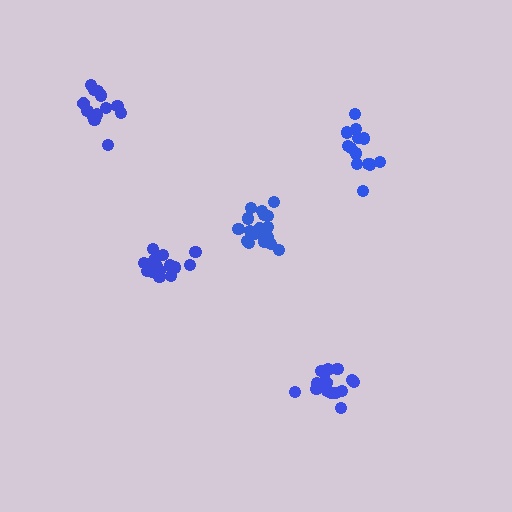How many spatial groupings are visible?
There are 5 spatial groupings.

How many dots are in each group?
Group 1: 19 dots, Group 2: 13 dots, Group 3: 18 dots, Group 4: 14 dots, Group 5: 16 dots (80 total).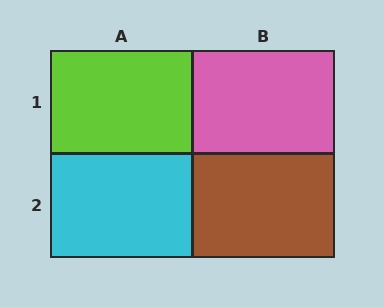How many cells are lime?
1 cell is lime.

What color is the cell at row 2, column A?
Cyan.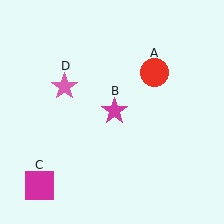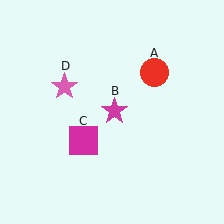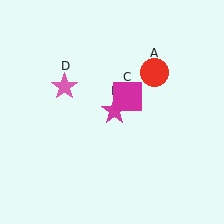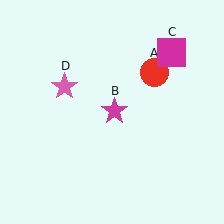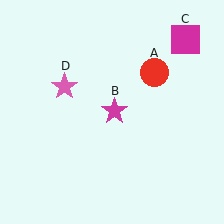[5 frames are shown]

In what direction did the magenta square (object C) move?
The magenta square (object C) moved up and to the right.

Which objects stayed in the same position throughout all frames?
Red circle (object A) and magenta star (object B) and pink star (object D) remained stationary.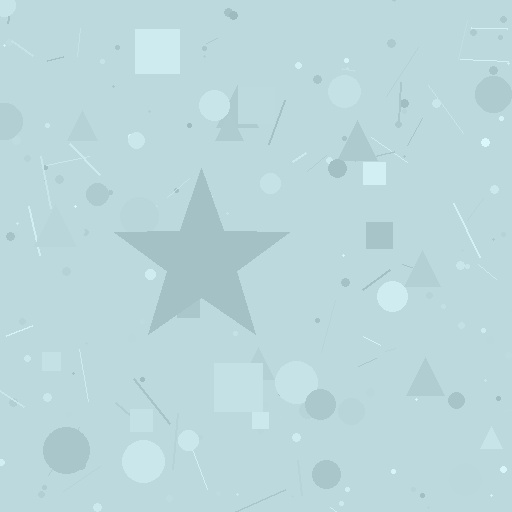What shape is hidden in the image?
A star is hidden in the image.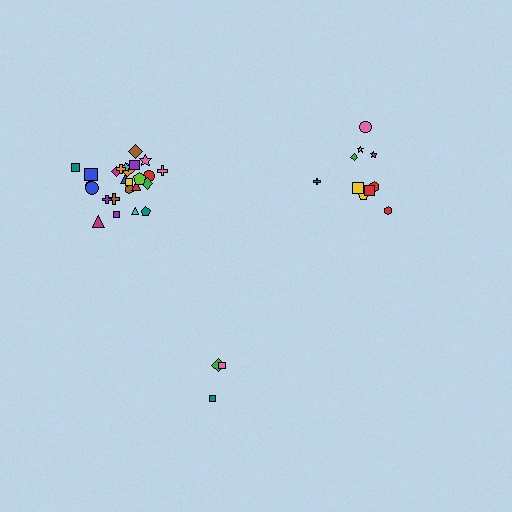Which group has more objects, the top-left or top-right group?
The top-left group.